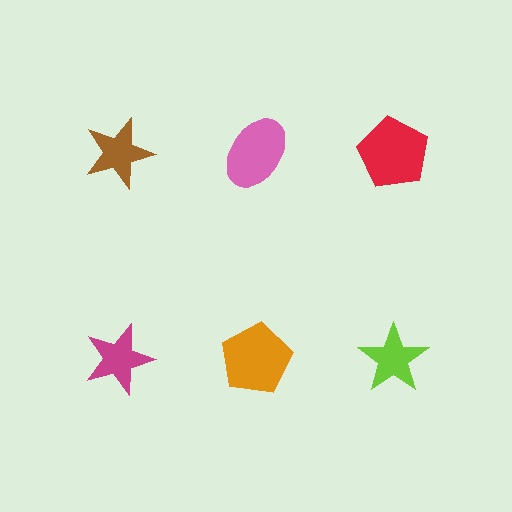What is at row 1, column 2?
A pink ellipse.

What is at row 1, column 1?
A brown star.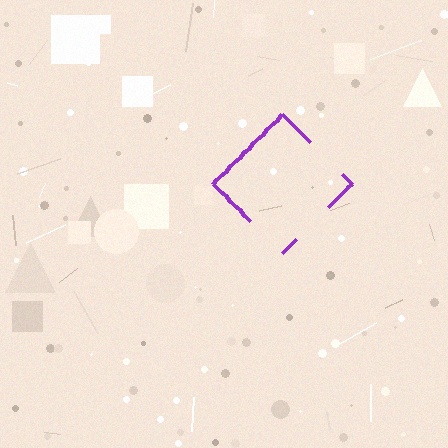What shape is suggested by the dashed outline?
The dashed outline suggests a diamond.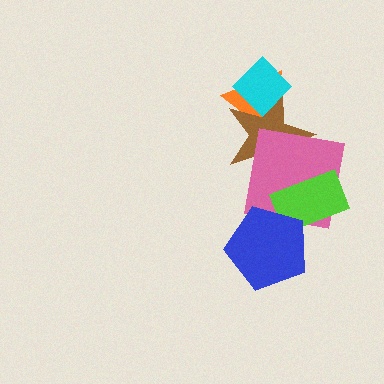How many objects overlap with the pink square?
3 objects overlap with the pink square.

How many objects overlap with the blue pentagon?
2 objects overlap with the blue pentagon.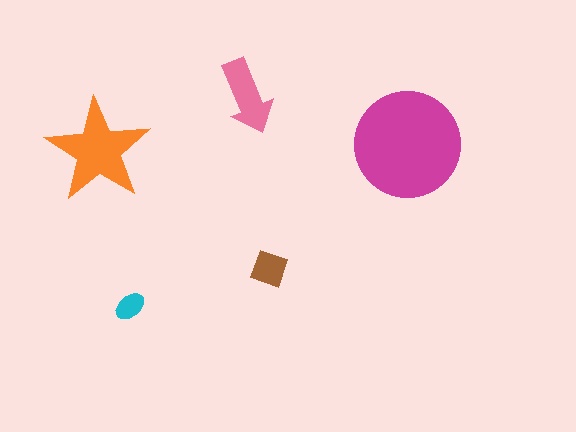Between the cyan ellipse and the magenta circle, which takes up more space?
The magenta circle.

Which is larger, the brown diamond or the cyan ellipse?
The brown diamond.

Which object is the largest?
The magenta circle.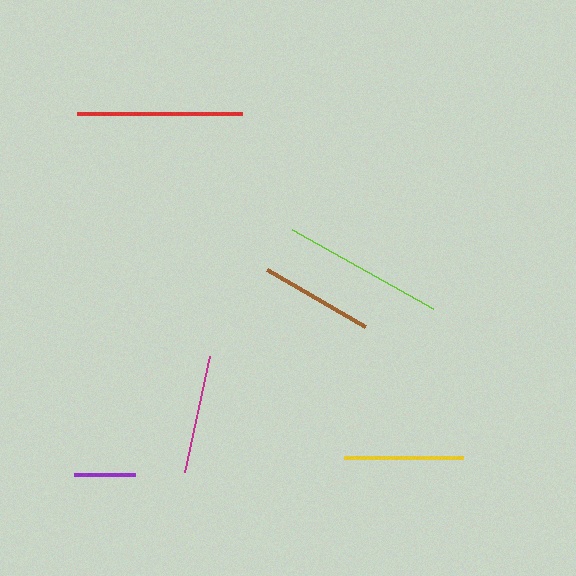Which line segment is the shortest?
The purple line is the shortest at approximately 61 pixels.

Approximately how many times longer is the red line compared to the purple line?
The red line is approximately 2.7 times the length of the purple line.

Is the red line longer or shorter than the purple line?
The red line is longer than the purple line.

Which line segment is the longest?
The red line is the longest at approximately 165 pixels.